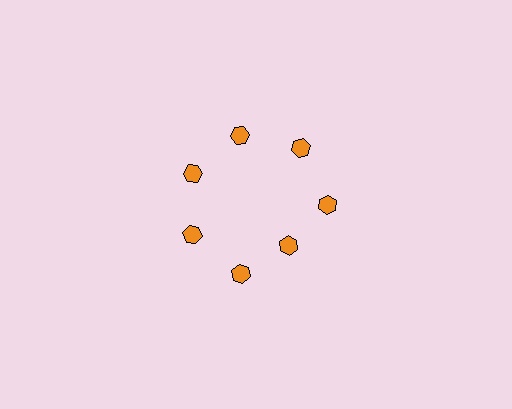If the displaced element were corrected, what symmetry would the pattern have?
It would have 7-fold rotational symmetry — the pattern would map onto itself every 51 degrees.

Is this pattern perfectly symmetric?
No. The 7 orange hexagons are arranged in a ring, but one element near the 5 o'clock position is pulled inward toward the center, breaking the 7-fold rotational symmetry.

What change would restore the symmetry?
The symmetry would be restored by moving it outward, back onto the ring so that all 7 hexagons sit at equal angles and equal distance from the center.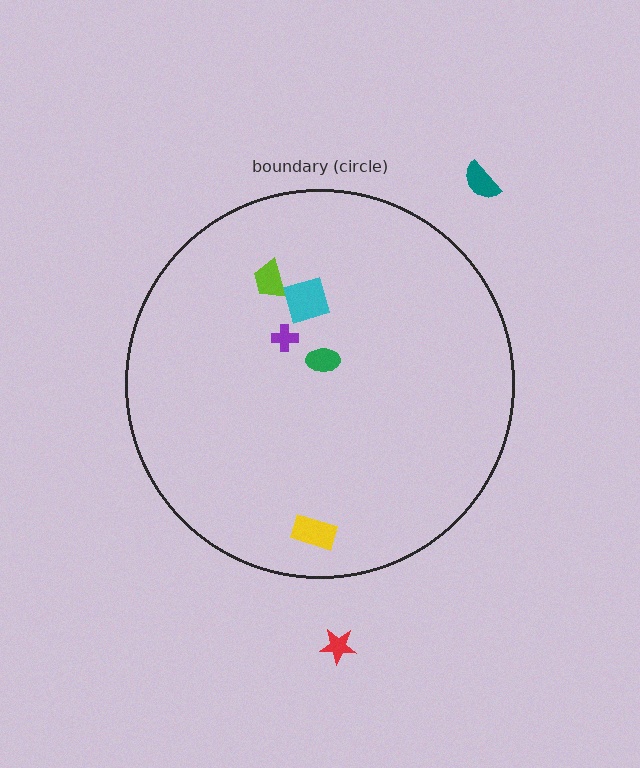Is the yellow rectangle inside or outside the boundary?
Inside.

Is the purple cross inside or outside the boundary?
Inside.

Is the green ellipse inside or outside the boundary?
Inside.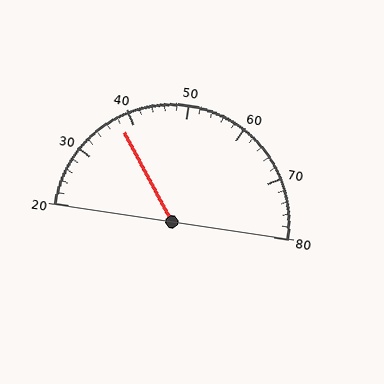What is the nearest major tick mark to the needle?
The nearest major tick mark is 40.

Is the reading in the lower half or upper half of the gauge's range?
The reading is in the lower half of the range (20 to 80).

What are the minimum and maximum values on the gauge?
The gauge ranges from 20 to 80.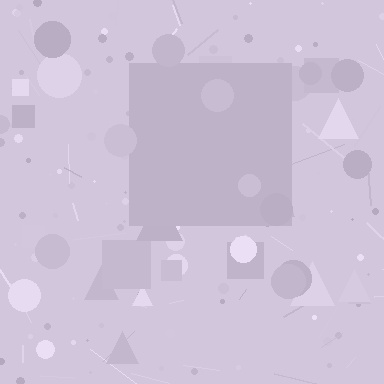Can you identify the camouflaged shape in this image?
The camouflaged shape is a square.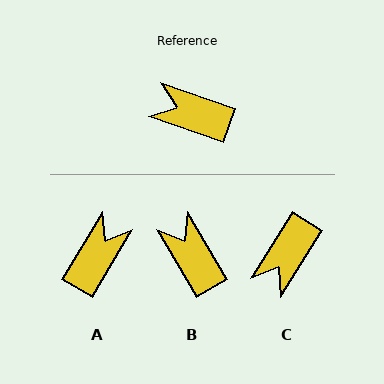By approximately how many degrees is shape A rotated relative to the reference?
Approximately 102 degrees clockwise.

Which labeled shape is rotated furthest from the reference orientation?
A, about 102 degrees away.